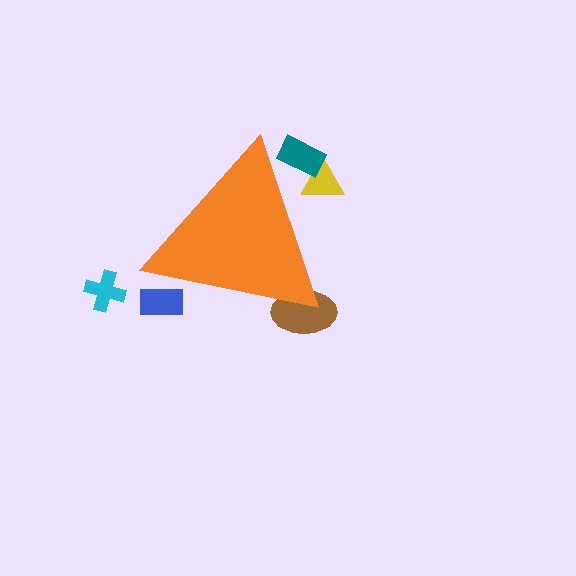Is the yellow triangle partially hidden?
Yes, the yellow triangle is partially hidden behind the orange triangle.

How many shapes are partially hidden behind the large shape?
4 shapes are partially hidden.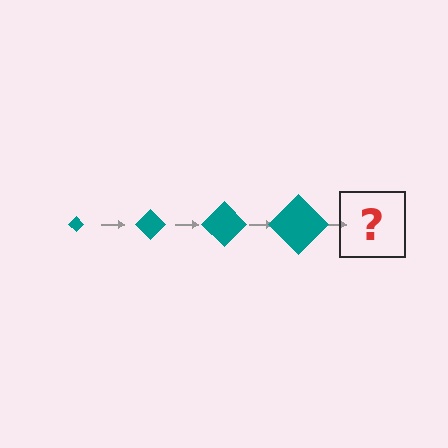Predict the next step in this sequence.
The next step is a teal diamond, larger than the previous one.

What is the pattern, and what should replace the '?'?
The pattern is that the diamond gets progressively larger each step. The '?' should be a teal diamond, larger than the previous one.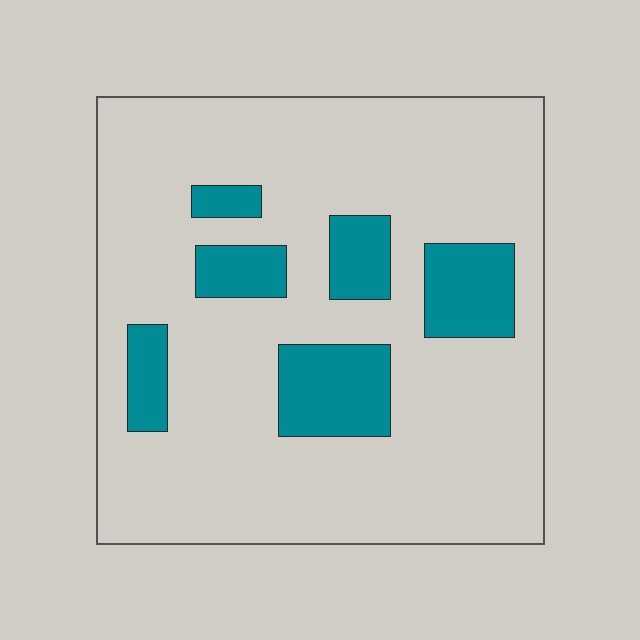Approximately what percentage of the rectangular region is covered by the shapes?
Approximately 20%.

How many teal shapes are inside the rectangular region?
6.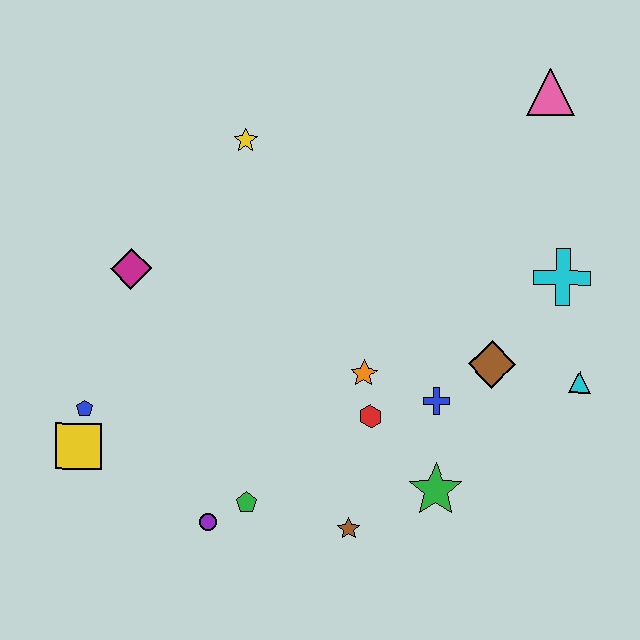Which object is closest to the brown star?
The green star is closest to the brown star.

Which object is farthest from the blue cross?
The yellow square is farthest from the blue cross.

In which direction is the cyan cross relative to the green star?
The cyan cross is above the green star.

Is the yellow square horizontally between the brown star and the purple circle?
No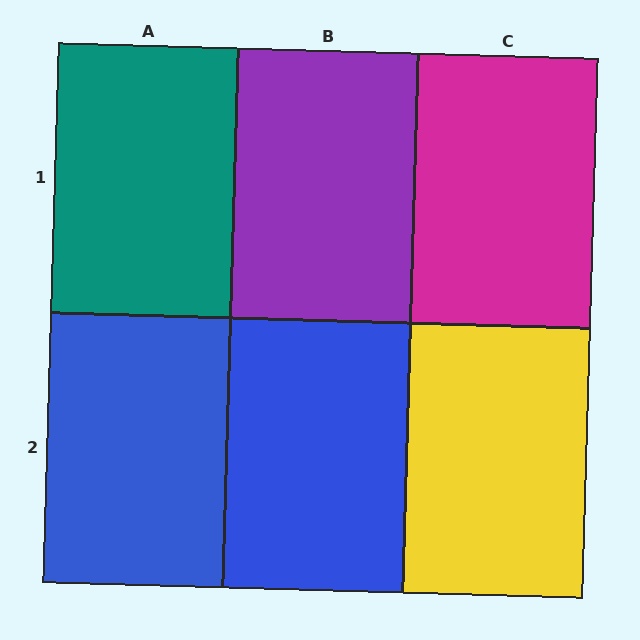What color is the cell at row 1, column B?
Purple.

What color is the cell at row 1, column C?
Magenta.